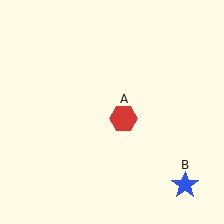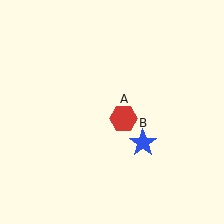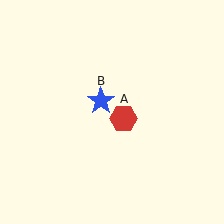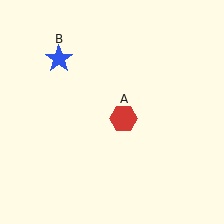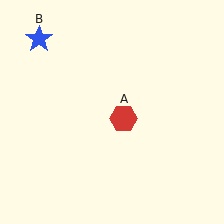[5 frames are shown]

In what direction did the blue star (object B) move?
The blue star (object B) moved up and to the left.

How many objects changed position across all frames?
1 object changed position: blue star (object B).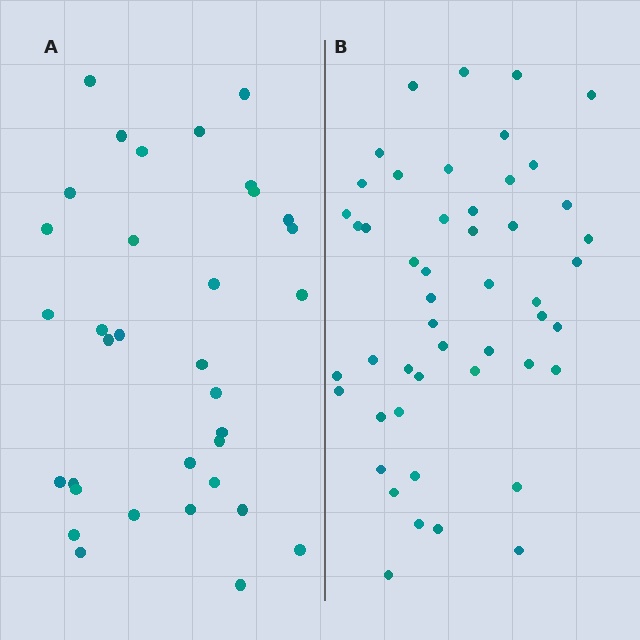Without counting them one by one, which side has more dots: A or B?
Region B (the right region) has more dots.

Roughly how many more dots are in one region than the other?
Region B has approximately 15 more dots than region A.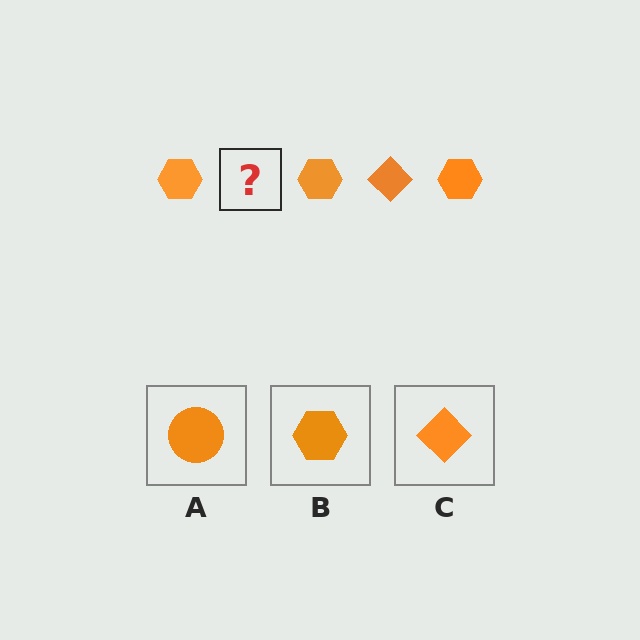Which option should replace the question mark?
Option C.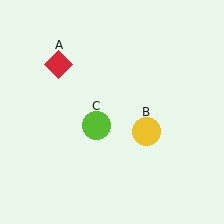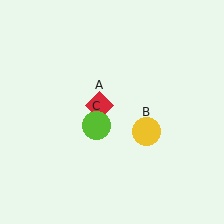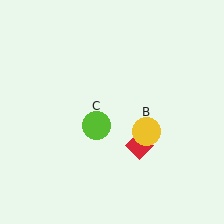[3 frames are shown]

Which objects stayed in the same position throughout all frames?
Yellow circle (object B) and lime circle (object C) remained stationary.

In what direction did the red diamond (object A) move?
The red diamond (object A) moved down and to the right.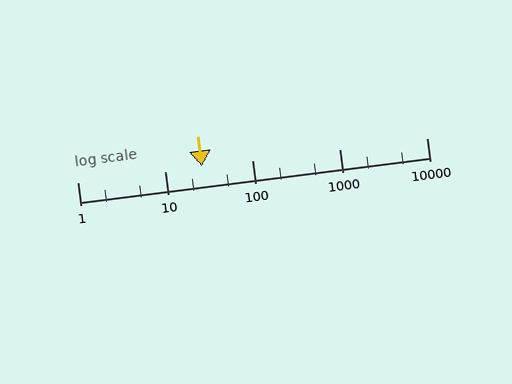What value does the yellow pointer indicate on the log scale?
The pointer indicates approximately 27.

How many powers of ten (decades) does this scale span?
The scale spans 4 decades, from 1 to 10000.